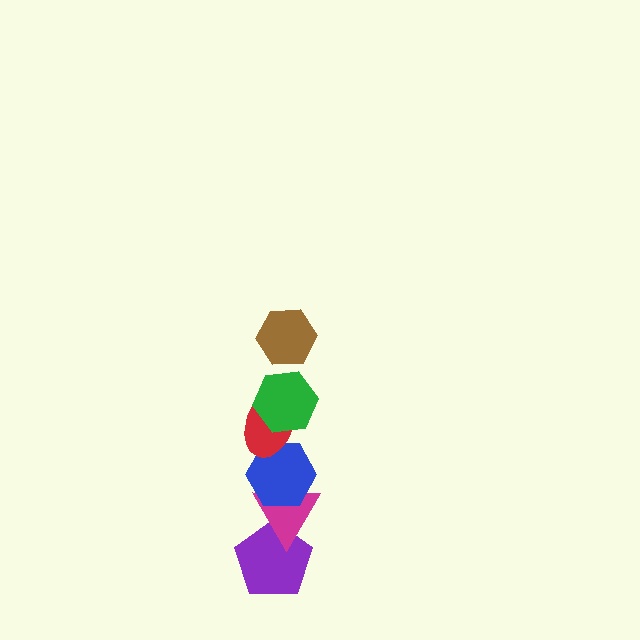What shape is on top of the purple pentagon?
The magenta triangle is on top of the purple pentagon.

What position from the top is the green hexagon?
The green hexagon is 2nd from the top.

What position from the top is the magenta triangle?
The magenta triangle is 5th from the top.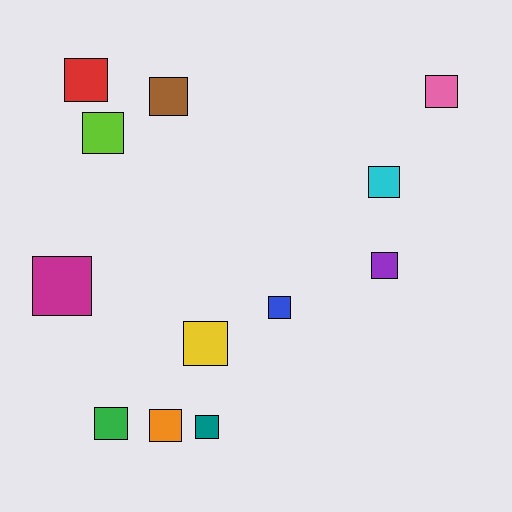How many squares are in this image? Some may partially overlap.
There are 12 squares.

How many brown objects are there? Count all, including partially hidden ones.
There is 1 brown object.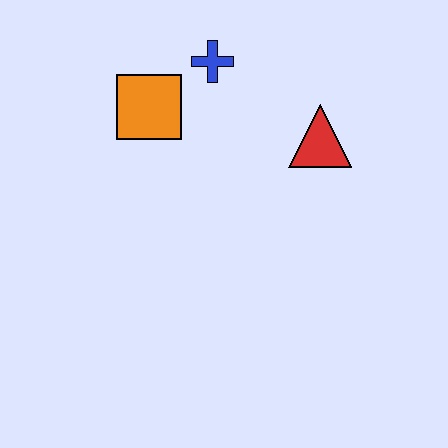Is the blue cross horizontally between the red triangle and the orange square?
Yes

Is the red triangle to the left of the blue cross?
No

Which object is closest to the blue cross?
The orange square is closest to the blue cross.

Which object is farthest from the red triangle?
The orange square is farthest from the red triangle.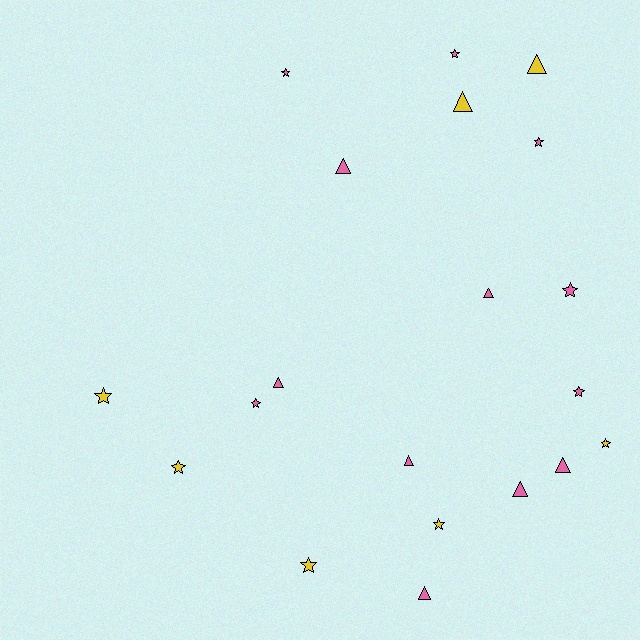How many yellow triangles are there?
There are 2 yellow triangles.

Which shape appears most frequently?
Star, with 11 objects.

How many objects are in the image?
There are 20 objects.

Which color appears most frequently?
Pink, with 13 objects.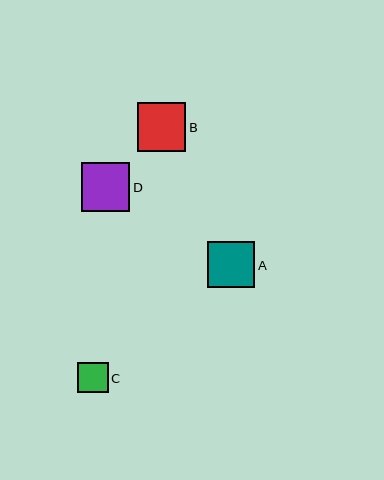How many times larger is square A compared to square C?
Square A is approximately 1.5 times the size of square C.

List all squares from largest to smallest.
From largest to smallest: D, B, A, C.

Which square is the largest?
Square D is the largest with a size of approximately 48 pixels.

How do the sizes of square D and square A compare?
Square D and square A are approximately the same size.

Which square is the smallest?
Square C is the smallest with a size of approximately 30 pixels.